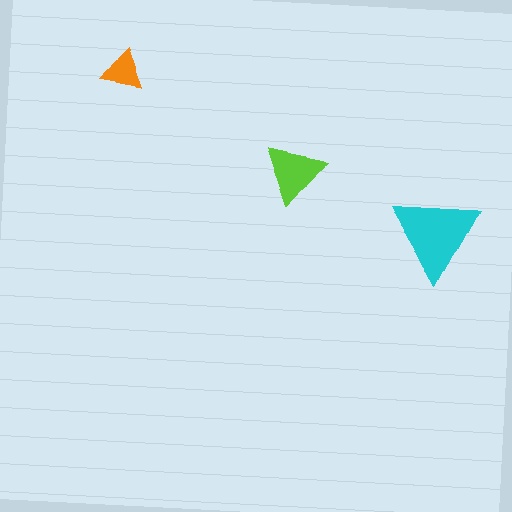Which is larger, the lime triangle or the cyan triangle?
The cyan one.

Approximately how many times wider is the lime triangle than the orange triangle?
About 1.5 times wider.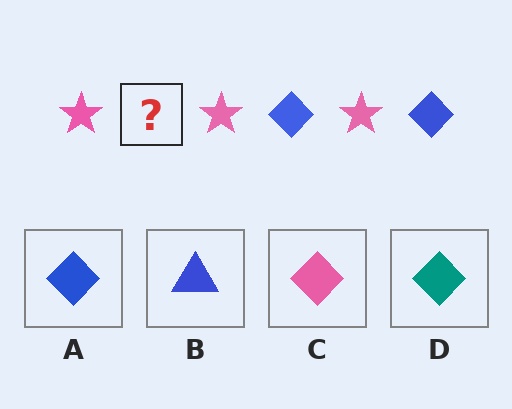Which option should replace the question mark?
Option A.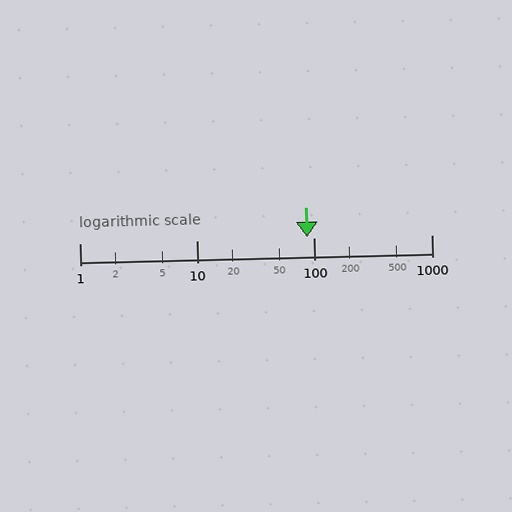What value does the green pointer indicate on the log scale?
The pointer indicates approximately 87.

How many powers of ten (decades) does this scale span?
The scale spans 3 decades, from 1 to 1000.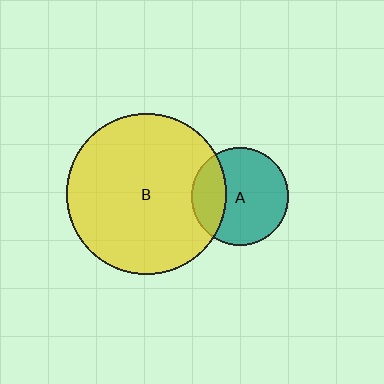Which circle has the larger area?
Circle B (yellow).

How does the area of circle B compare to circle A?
Approximately 2.7 times.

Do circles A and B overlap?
Yes.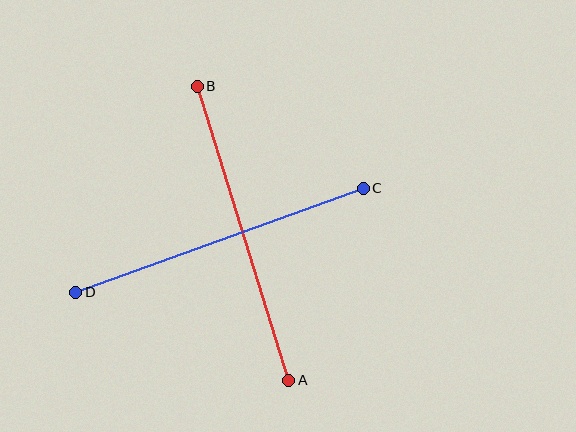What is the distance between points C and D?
The distance is approximately 306 pixels.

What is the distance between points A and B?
The distance is approximately 308 pixels.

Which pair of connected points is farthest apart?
Points A and B are farthest apart.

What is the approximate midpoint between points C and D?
The midpoint is at approximately (219, 240) pixels.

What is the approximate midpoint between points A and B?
The midpoint is at approximately (243, 233) pixels.